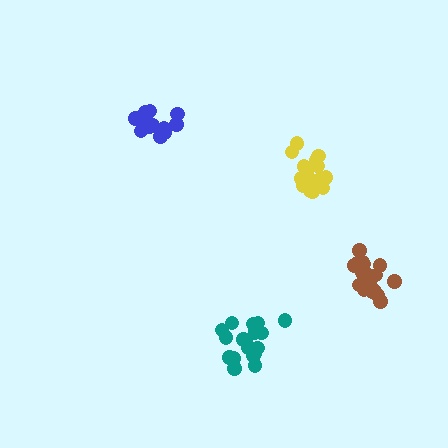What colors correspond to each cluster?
The clusters are colored: teal, blue, brown, yellow.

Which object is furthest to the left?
The blue cluster is leftmost.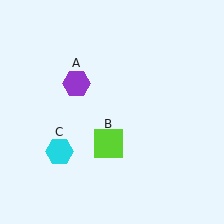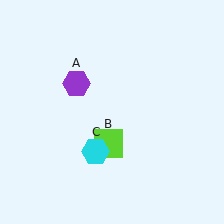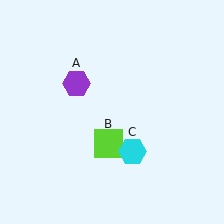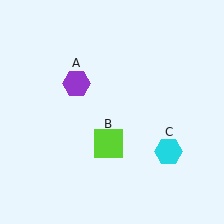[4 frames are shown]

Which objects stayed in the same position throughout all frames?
Purple hexagon (object A) and lime square (object B) remained stationary.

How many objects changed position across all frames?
1 object changed position: cyan hexagon (object C).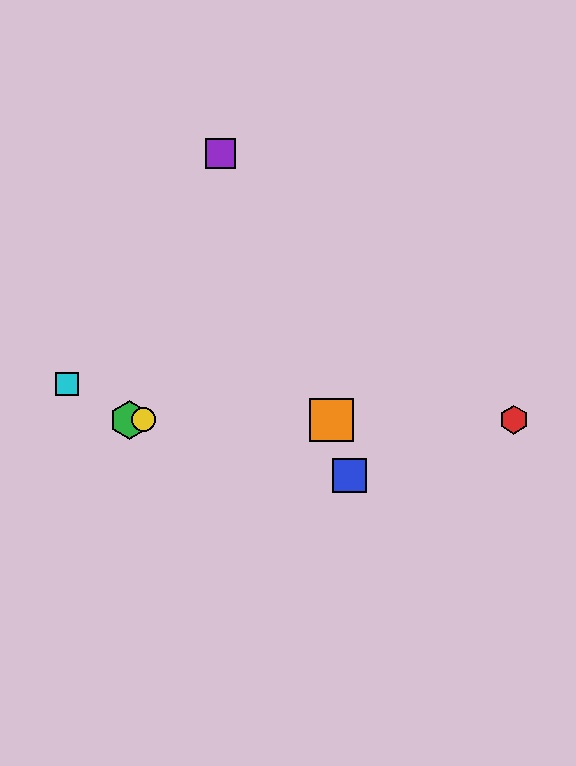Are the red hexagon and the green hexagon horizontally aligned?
Yes, both are at y≈420.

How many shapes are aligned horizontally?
4 shapes (the red hexagon, the green hexagon, the yellow circle, the orange square) are aligned horizontally.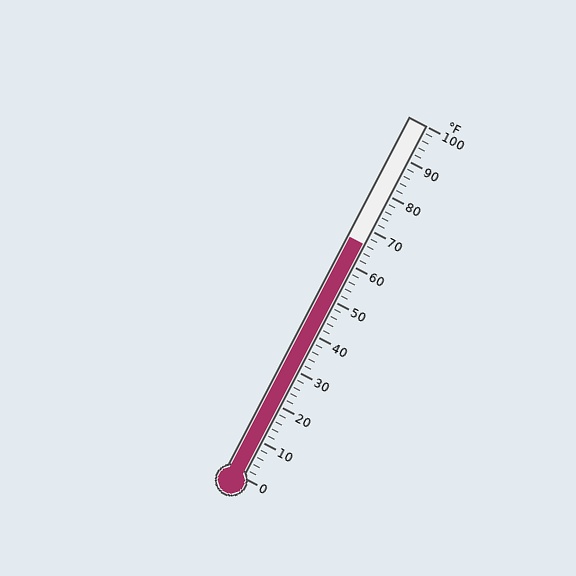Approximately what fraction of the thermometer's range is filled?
The thermometer is filled to approximately 65% of its range.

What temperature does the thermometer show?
The thermometer shows approximately 66°F.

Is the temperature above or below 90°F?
The temperature is below 90°F.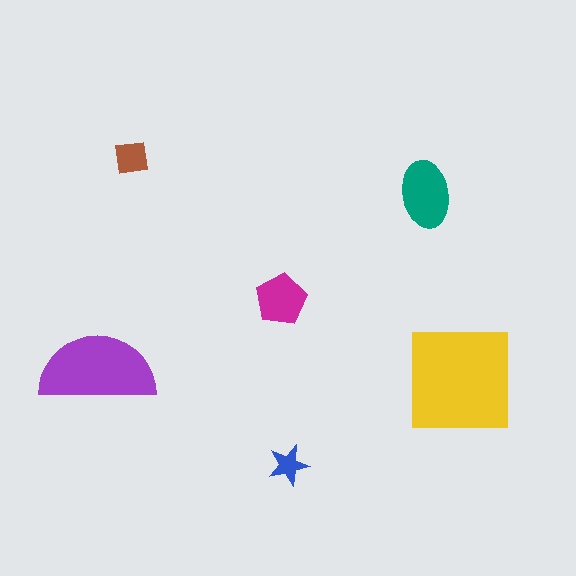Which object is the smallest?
The blue star.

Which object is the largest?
The yellow square.